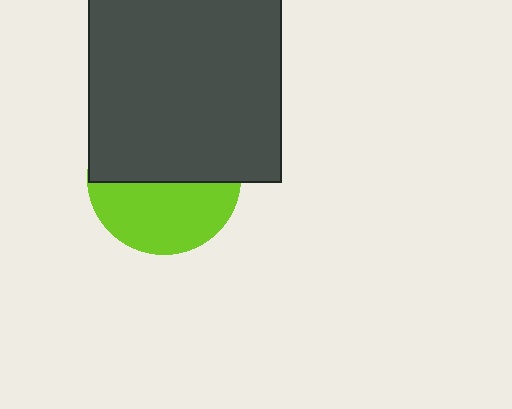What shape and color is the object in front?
The object in front is a dark gray square.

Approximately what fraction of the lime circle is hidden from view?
Roughly 54% of the lime circle is hidden behind the dark gray square.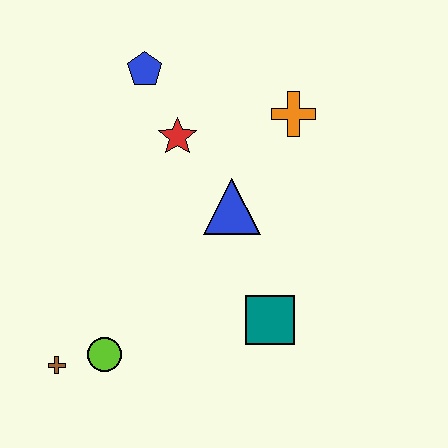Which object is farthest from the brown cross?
The orange cross is farthest from the brown cross.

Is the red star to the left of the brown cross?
No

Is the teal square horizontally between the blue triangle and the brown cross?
No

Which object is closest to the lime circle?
The brown cross is closest to the lime circle.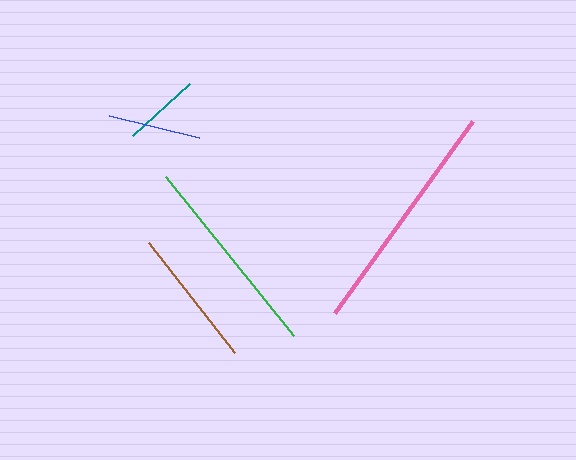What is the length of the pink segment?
The pink segment is approximately 237 pixels long.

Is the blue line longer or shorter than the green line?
The green line is longer than the blue line.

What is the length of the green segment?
The green segment is approximately 204 pixels long.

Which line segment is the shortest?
The teal line is the shortest at approximately 77 pixels.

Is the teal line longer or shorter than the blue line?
The blue line is longer than the teal line.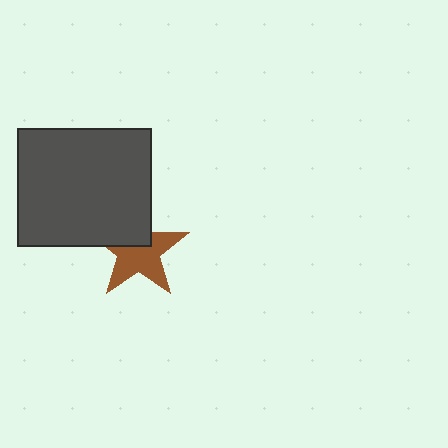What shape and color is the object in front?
The object in front is a dark gray rectangle.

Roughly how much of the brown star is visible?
About half of it is visible (roughly 62%).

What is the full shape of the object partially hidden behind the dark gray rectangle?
The partially hidden object is a brown star.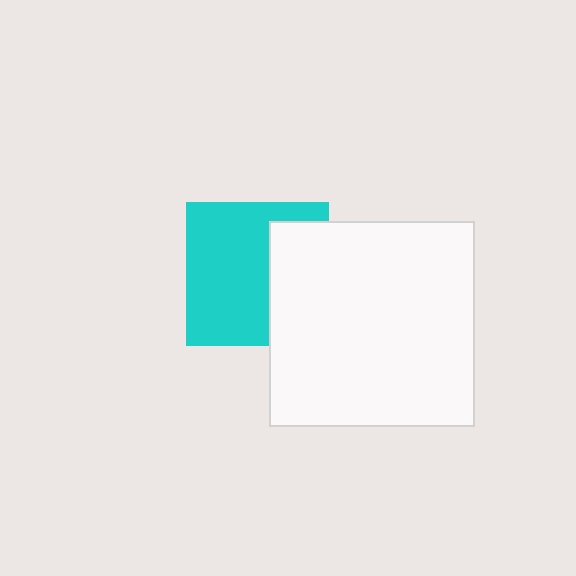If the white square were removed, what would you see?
You would see the complete cyan square.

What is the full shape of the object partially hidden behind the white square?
The partially hidden object is a cyan square.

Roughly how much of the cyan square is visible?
About half of it is visible (roughly 64%).